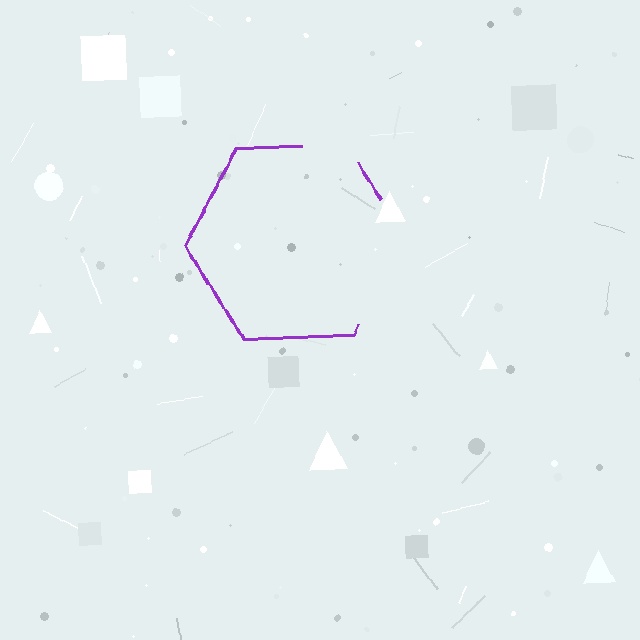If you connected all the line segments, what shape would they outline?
They would outline a hexagon.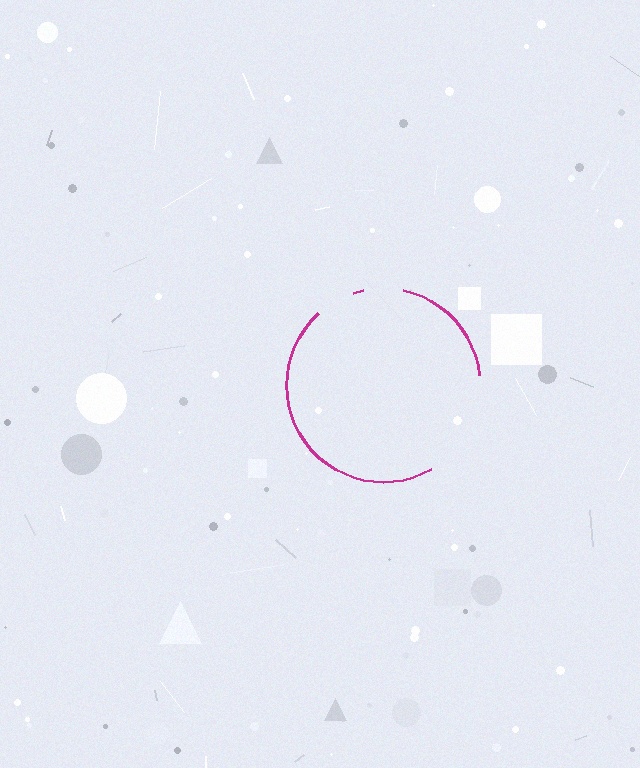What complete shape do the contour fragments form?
The contour fragments form a circle.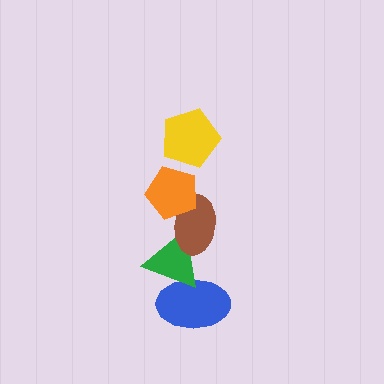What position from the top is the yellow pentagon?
The yellow pentagon is 1st from the top.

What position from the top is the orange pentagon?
The orange pentagon is 2nd from the top.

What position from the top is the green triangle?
The green triangle is 4th from the top.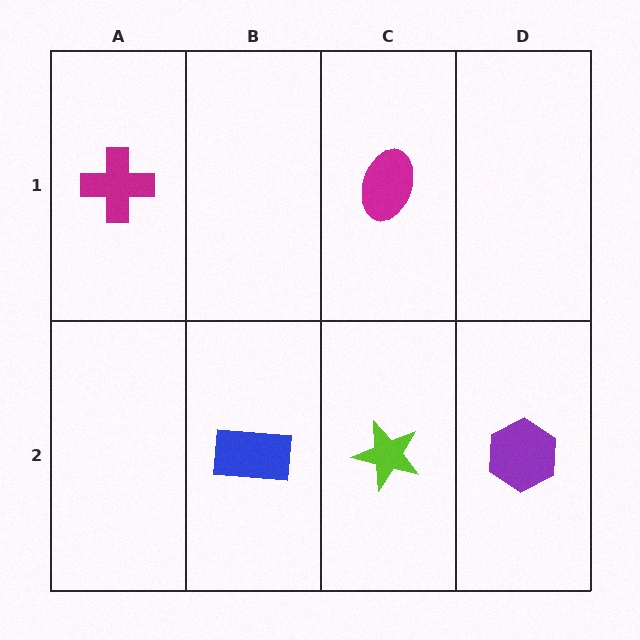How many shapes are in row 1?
2 shapes.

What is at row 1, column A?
A magenta cross.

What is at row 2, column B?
A blue rectangle.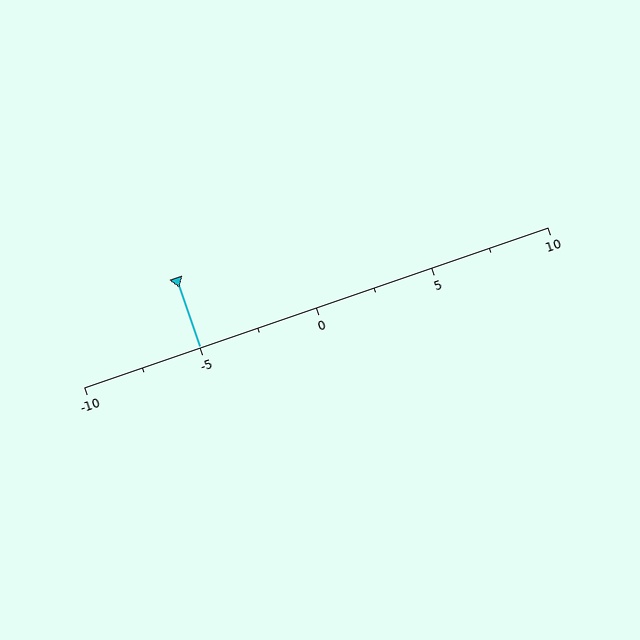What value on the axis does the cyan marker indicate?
The marker indicates approximately -5.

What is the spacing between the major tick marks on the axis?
The major ticks are spaced 5 apart.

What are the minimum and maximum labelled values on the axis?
The axis runs from -10 to 10.